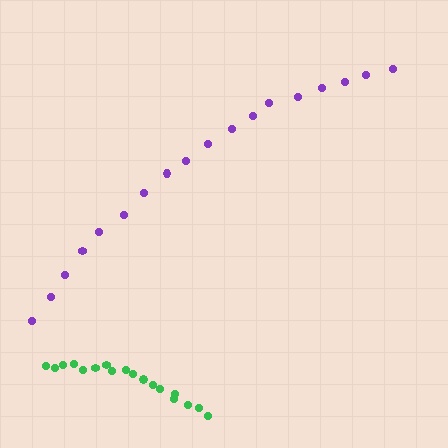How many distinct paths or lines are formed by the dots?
There are 2 distinct paths.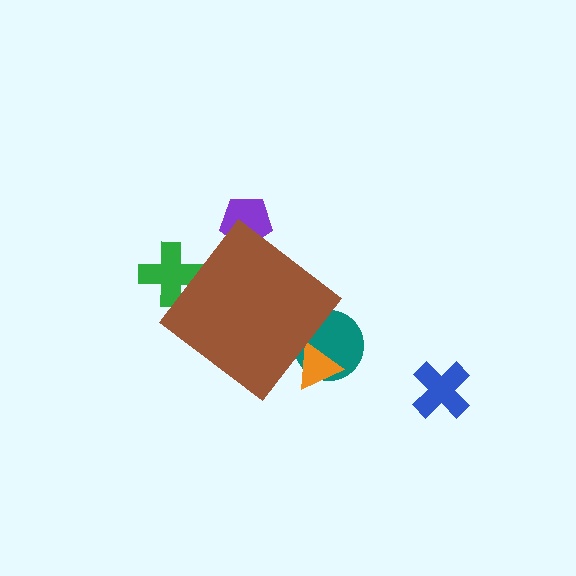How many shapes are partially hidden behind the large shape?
4 shapes are partially hidden.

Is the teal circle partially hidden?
Yes, the teal circle is partially hidden behind the brown diamond.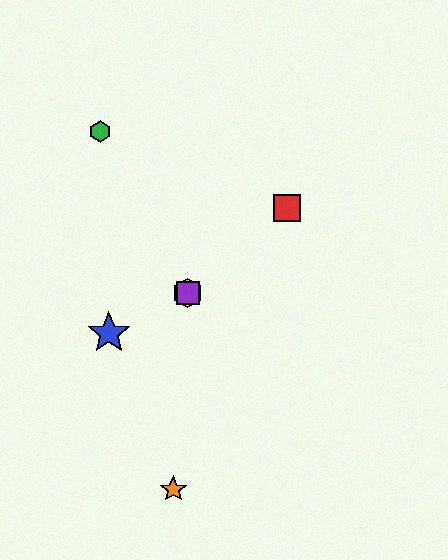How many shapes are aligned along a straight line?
3 shapes (the blue star, the yellow hexagon, the purple square) are aligned along a straight line.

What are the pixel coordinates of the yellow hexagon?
The yellow hexagon is at (188, 293).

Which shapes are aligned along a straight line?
The blue star, the yellow hexagon, the purple square are aligned along a straight line.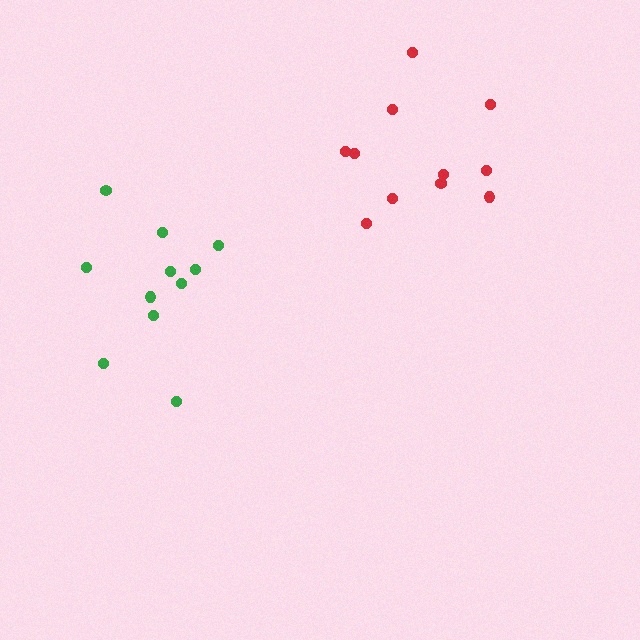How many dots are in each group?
Group 1: 11 dots, Group 2: 11 dots (22 total).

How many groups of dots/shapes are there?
There are 2 groups.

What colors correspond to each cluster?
The clusters are colored: green, red.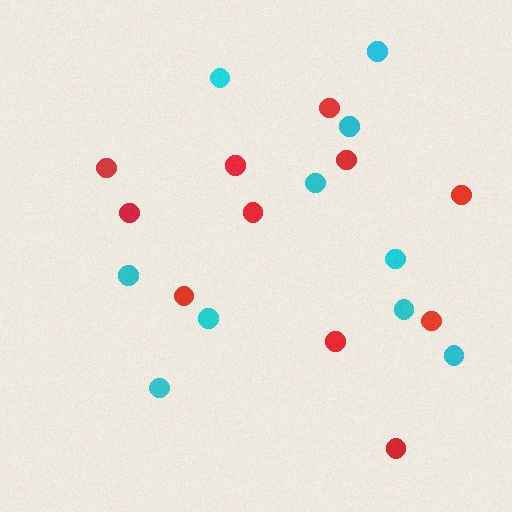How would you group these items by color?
There are 2 groups: one group of red circles (11) and one group of cyan circles (10).